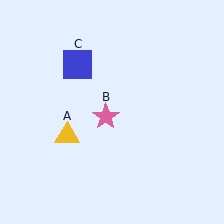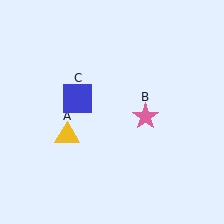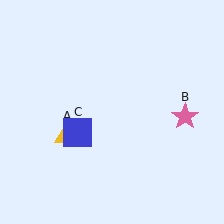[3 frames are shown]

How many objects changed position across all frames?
2 objects changed position: pink star (object B), blue square (object C).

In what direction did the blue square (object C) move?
The blue square (object C) moved down.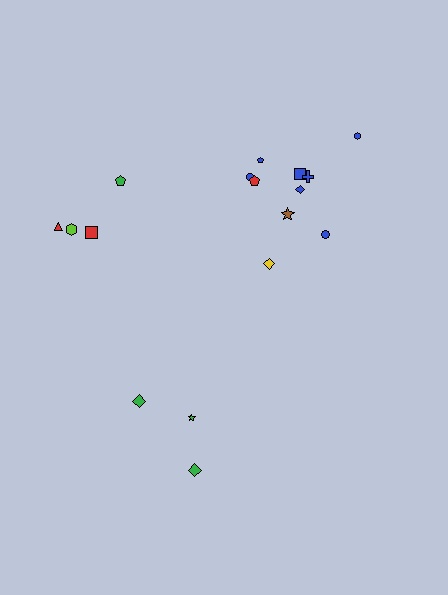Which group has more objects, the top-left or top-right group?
The top-right group.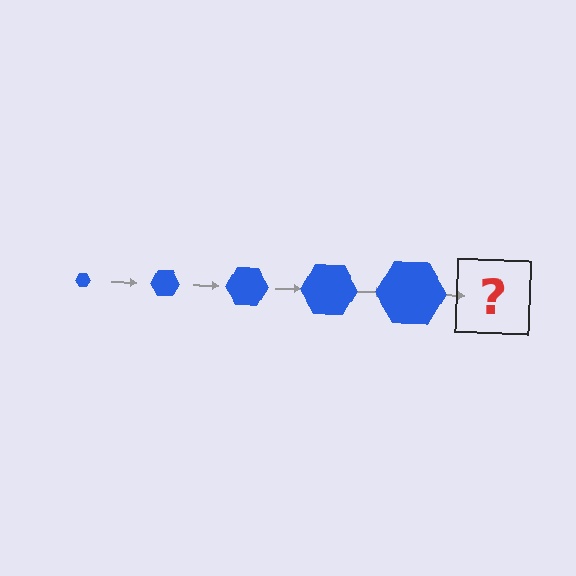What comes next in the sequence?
The next element should be a blue hexagon, larger than the previous one.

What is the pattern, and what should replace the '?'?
The pattern is that the hexagon gets progressively larger each step. The '?' should be a blue hexagon, larger than the previous one.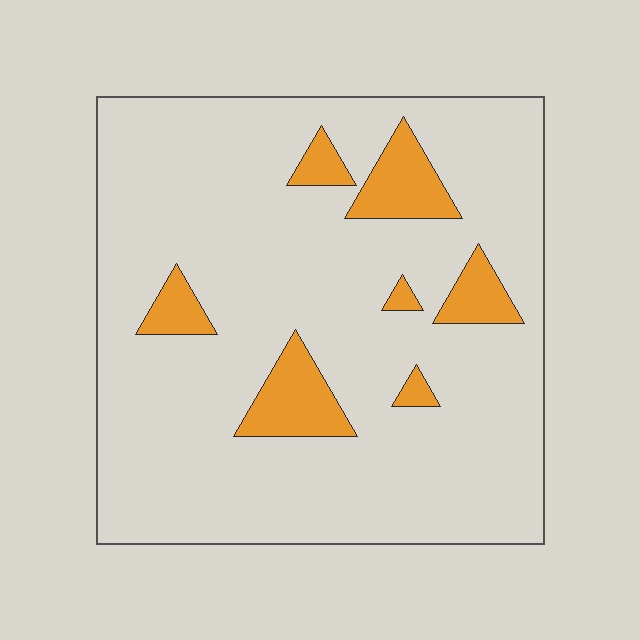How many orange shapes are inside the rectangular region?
7.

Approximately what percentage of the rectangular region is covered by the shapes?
Approximately 10%.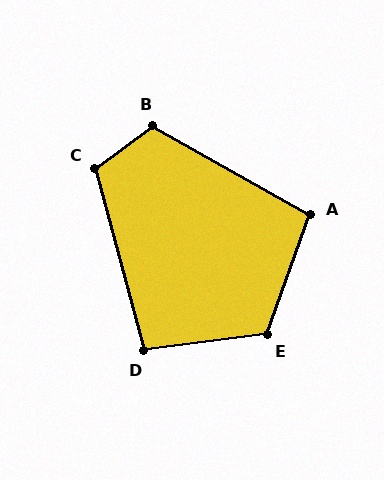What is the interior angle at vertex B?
Approximately 114 degrees (obtuse).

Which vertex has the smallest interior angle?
D, at approximately 98 degrees.